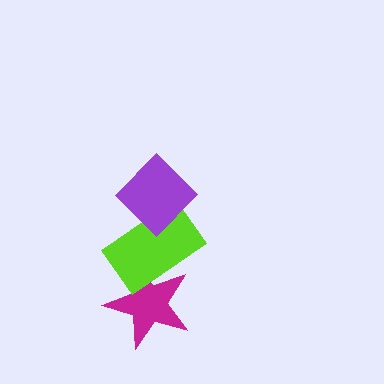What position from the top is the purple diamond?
The purple diamond is 1st from the top.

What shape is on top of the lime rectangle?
The purple diamond is on top of the lime rectangle.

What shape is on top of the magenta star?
The lime rectangle is on top of the magenta star.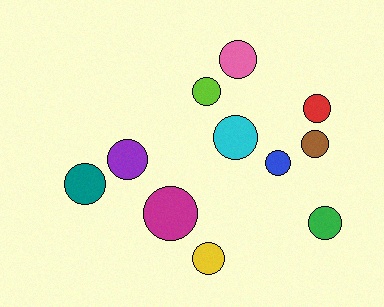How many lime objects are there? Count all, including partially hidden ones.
There is 1 lime object.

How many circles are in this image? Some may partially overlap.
There are 11 circles.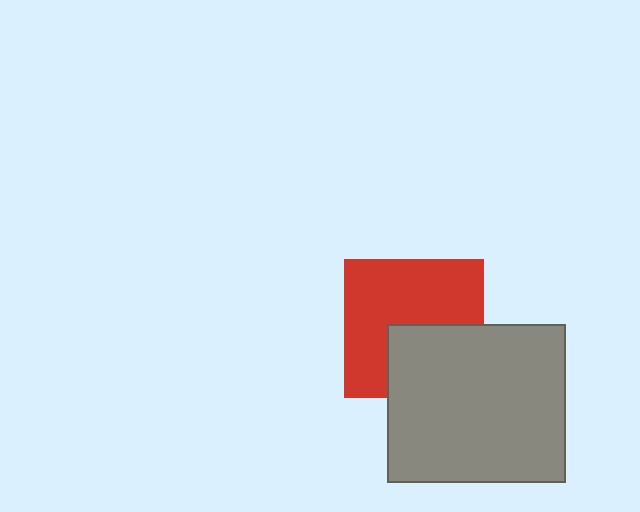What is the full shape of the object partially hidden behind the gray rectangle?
The partially hidden object is a red square.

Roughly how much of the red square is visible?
About half of it is visible (roughly 63%).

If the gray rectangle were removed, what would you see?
You would see the complete red square.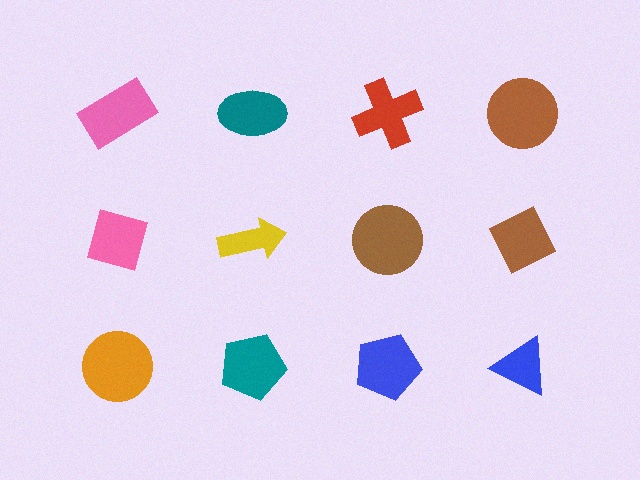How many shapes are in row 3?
4 shapes.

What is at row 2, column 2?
A yellow arrow.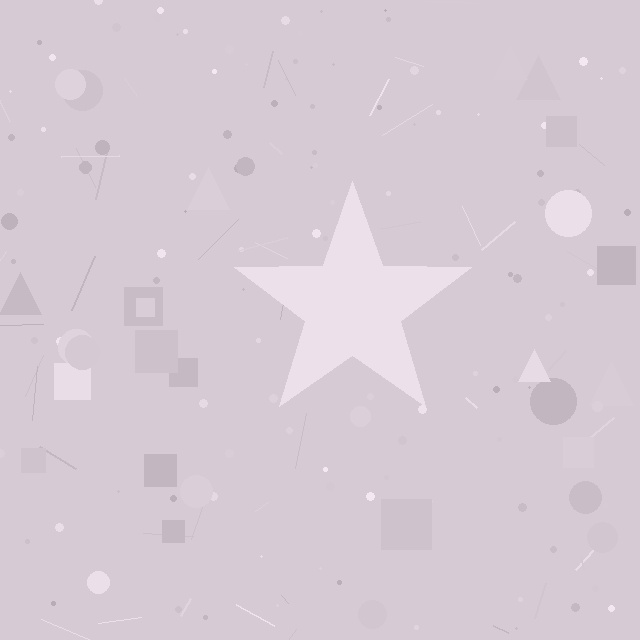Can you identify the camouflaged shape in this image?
The camouflaged shape is a star.